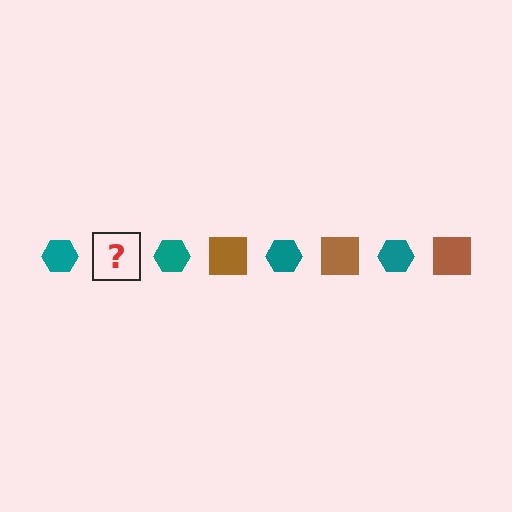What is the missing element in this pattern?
The missing element is a brown square.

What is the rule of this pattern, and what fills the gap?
The rule is that the pattern alternates between teal hexagon and brown square. The gap should be filled with a brown square.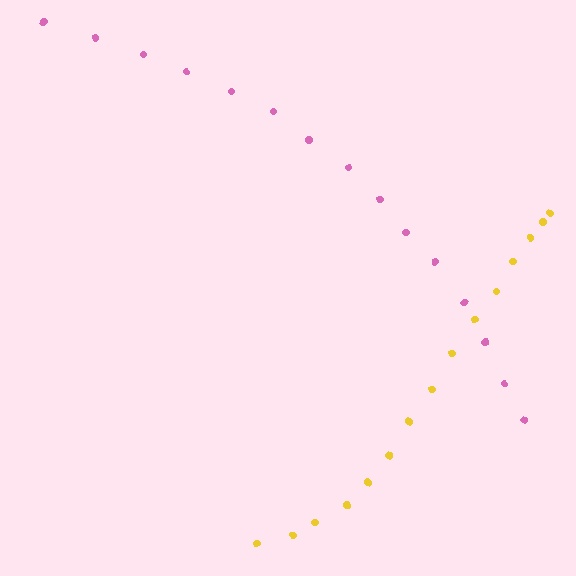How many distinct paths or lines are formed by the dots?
There are 2 distinct paths.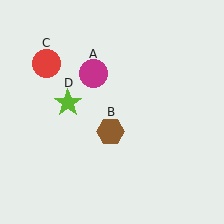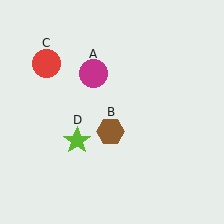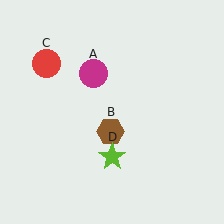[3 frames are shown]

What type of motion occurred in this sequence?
The lime star (object D) rotated counterclockwise around the center of the scene.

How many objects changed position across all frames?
1 object changed position: lime star (object D).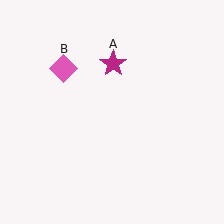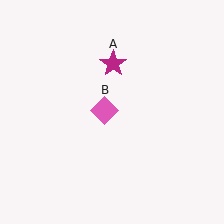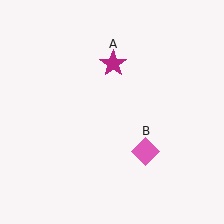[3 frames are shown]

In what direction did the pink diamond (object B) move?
The pink diamond (object B) moved down and to the right.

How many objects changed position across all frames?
1 object changed position: pink diamond (object B).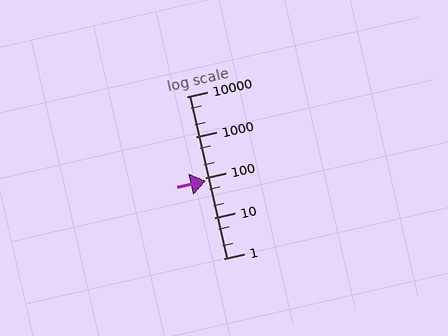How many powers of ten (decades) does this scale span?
The scale spans 4 decades, from 1 to 10000.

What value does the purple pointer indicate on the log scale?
The pointer indicates approximately 83.